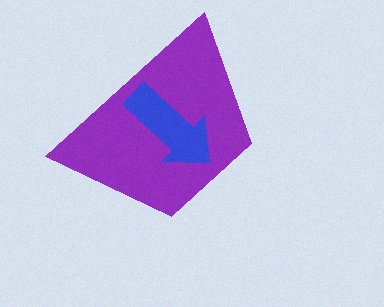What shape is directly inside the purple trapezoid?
The blue arrow.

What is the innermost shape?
The blue arrow.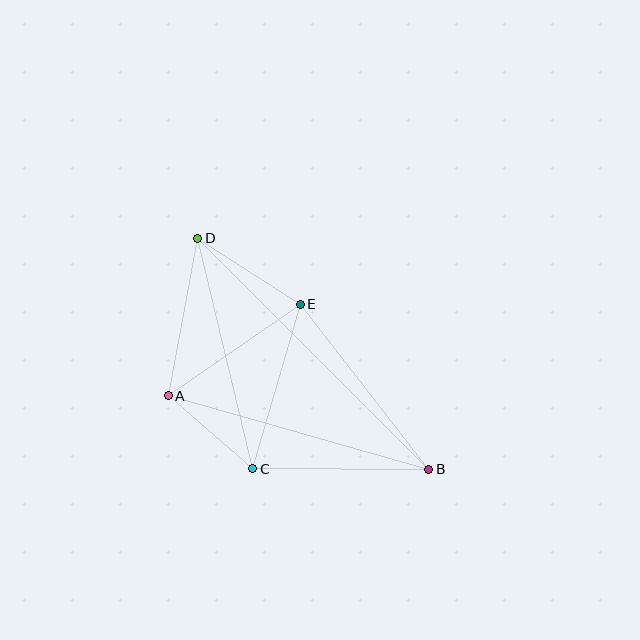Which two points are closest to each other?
Points A and C are closest to each other.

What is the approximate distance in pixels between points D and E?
The distance between D and E is approximately 122 pixels.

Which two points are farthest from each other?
Points B and D are farthest from each other.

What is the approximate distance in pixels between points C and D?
The distance between C and D is approximately 237 pixels.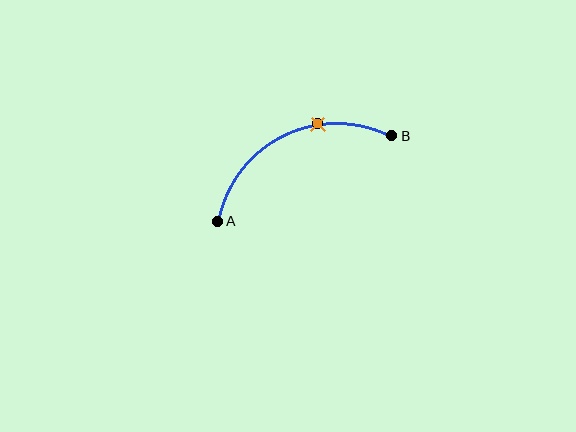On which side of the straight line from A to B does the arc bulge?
The arc bulges above the straight line connecting A and B.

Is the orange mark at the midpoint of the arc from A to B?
No. The orange mark lies on the arc but is closer to endpoint B. The arc midpoint would be at the point on the curve equidistant along the arc from both A and B.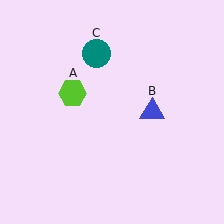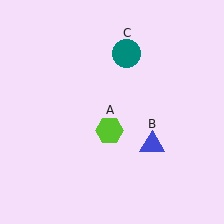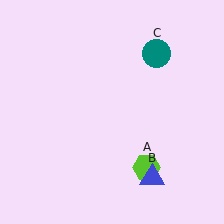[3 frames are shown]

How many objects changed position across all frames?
3 objects changed position: lime hexagon (object A), blue triangle (object B), teal circle (object C).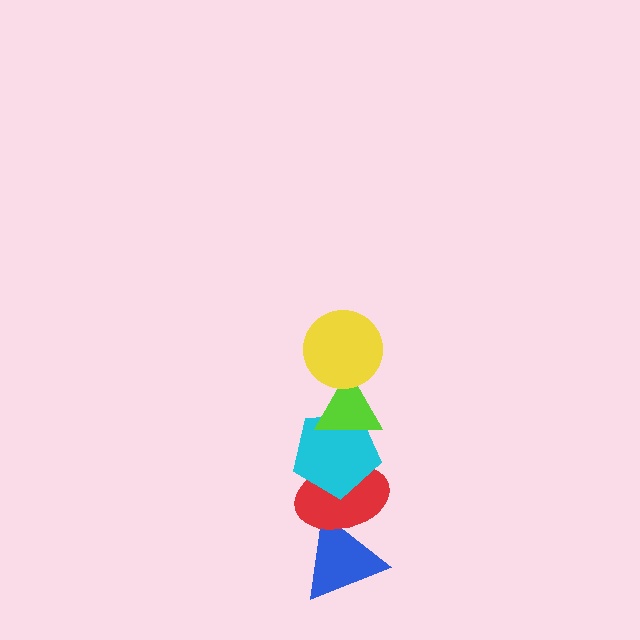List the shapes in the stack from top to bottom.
From top to bottom: the yellow circle, the lime triangle, the cyan pentagon, the red ellipse, the blue triangle.